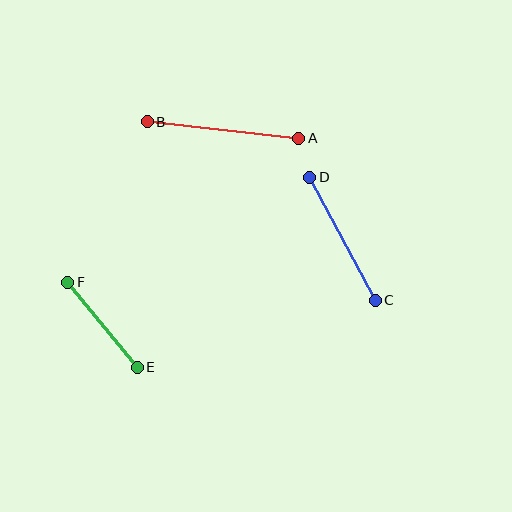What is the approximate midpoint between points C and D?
The midpoint is at approximately (342, 239) pixels.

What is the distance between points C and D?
The distance is approximately 139 pixels.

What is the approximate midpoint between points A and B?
The midpoint is at approximately (223, 130) pixels.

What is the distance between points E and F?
The distance is approximately 110 pixels.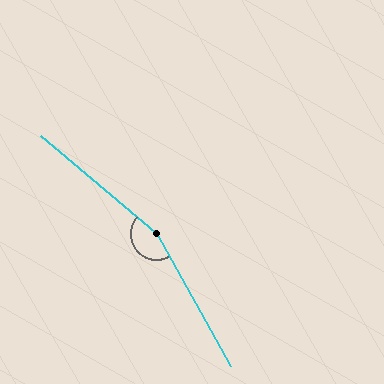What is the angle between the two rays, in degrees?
Approximately 159 degrees.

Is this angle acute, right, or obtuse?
It is obtuse.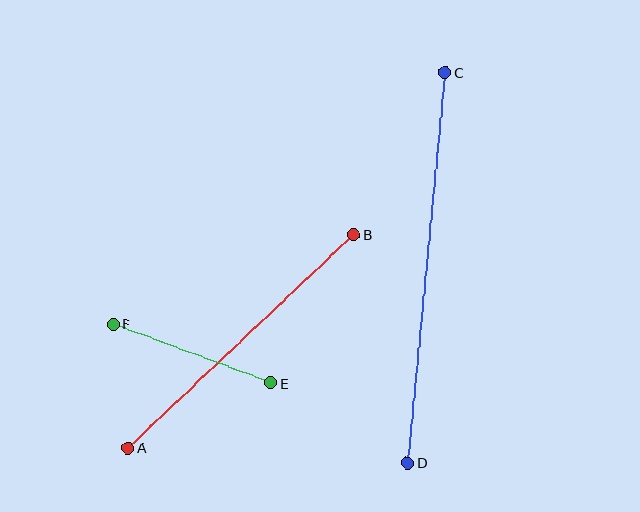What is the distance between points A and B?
The distance is approximately 310 pixels.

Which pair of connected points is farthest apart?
Points C and D are farthest apart.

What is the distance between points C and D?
The distance is approximately 392 pixels.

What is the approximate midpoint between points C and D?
The midpoint is at approximately (426, 268) pixels.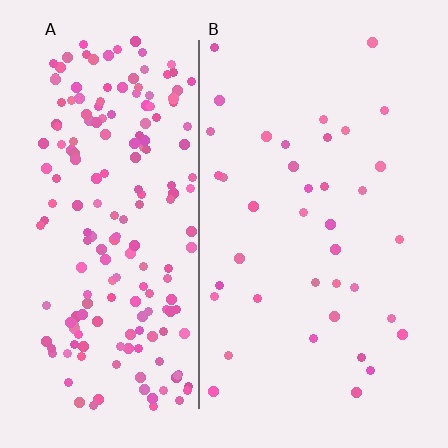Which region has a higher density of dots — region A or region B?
A (the left).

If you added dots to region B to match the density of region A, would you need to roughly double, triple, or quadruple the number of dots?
Approximately quadruple.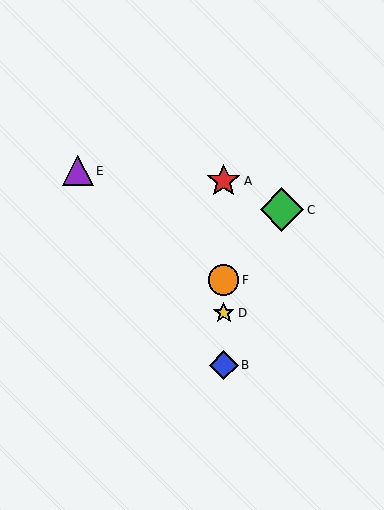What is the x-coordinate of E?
Object E is at x≈78.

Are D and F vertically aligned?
Yes, both are at x≈224.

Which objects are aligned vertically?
Objects A, B, D, F are aligned vertically.